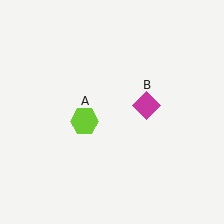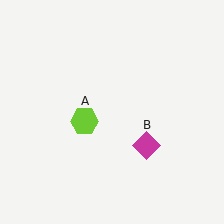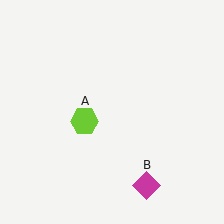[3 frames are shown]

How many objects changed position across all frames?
1 object changed position: magenta diamond (object B).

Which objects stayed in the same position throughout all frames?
Lime hexagon (object A) remained stationary.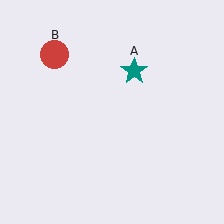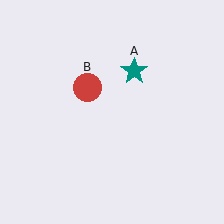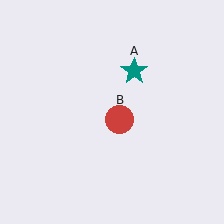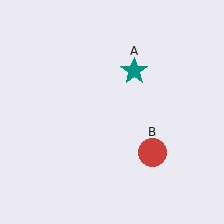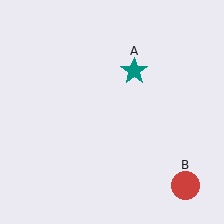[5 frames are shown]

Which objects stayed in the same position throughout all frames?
Teal star (object A) remained stationary.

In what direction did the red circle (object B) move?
The red circle (object B) moved down and to the right.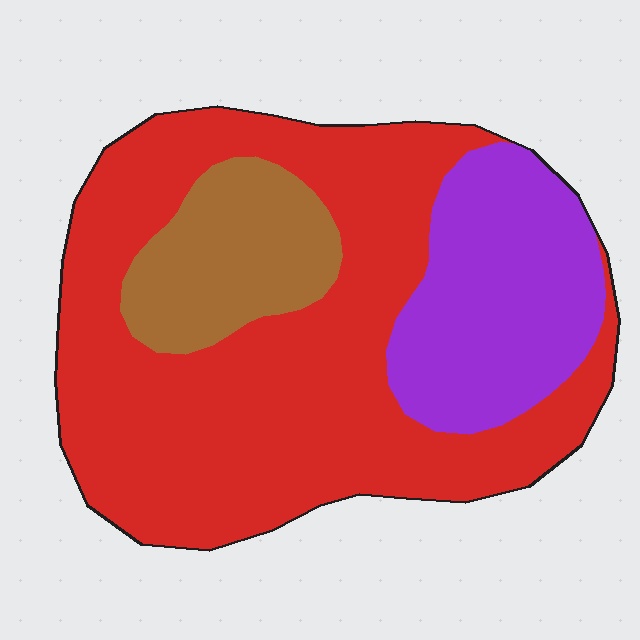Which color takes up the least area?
Brown, at roughly 15%.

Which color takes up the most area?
Red, at roughly 65%.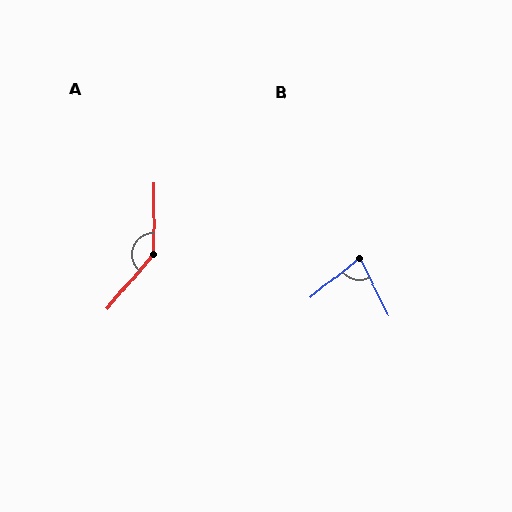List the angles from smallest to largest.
B (78°), A (141°).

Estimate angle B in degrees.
Approximately 78 degrees.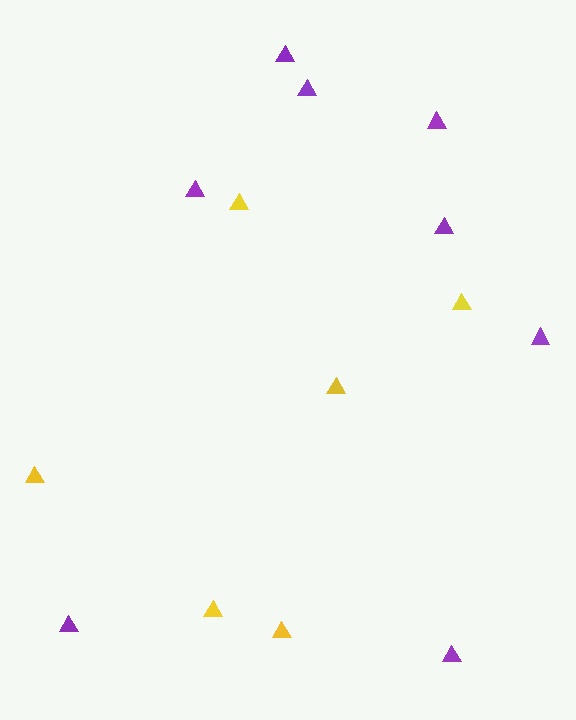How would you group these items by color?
There are 2 groups: one group of yellow triangles (6) and one group of purple triangles (8).